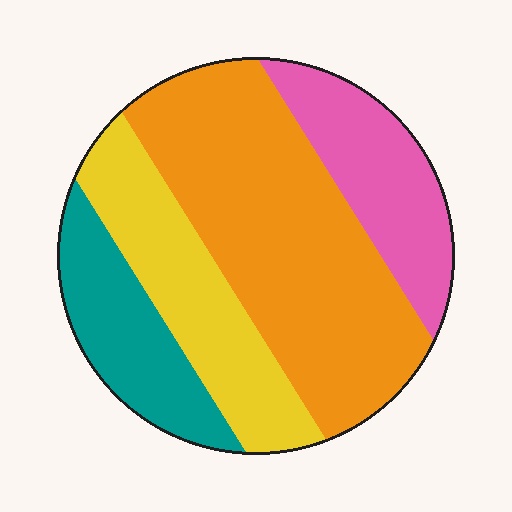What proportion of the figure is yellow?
Yellow covers 22% of the figure.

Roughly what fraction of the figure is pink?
Pink covers 18% of the figure.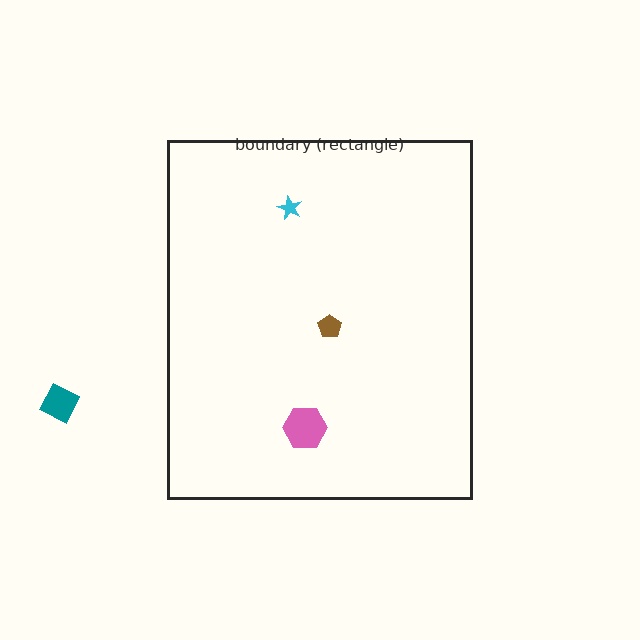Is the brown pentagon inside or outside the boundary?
Inside.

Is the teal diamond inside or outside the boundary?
Outside.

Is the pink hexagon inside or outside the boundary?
Inside.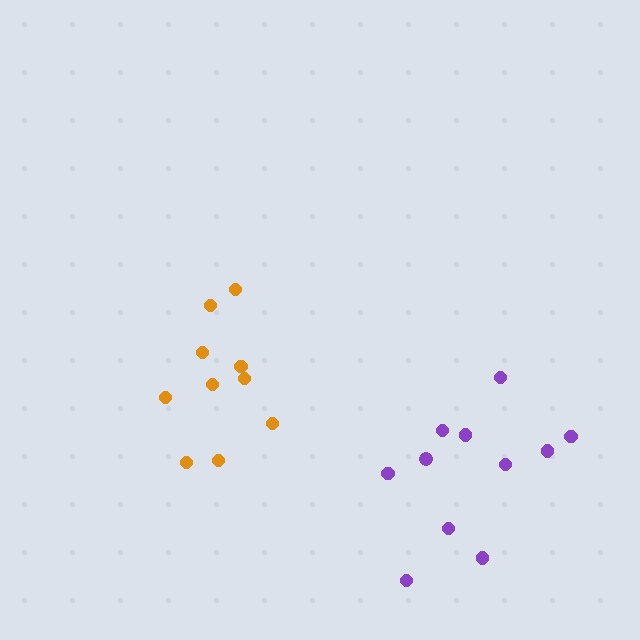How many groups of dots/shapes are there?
There are 2 groups.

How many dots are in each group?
Group 1: 11 dots, Group 2: 10 dots (21 total).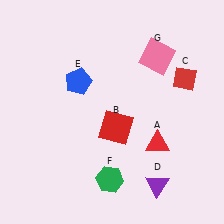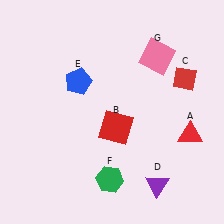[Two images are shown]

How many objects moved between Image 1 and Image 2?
1 object moved between the two images.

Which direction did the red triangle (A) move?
The red triangle (A) moved right.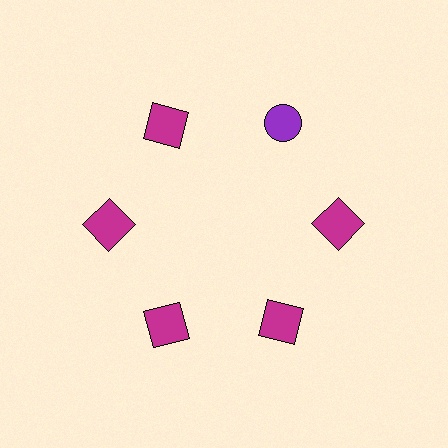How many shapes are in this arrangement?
There are 6 shapes arranged in a ring pattern.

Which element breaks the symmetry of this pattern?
The purple circle at roughly the 1 o'clock position breaks the symmetry. All other shapes are magenta squares.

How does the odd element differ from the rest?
It differs in both color (purple instead of magenta) and shape (circle instead of square).